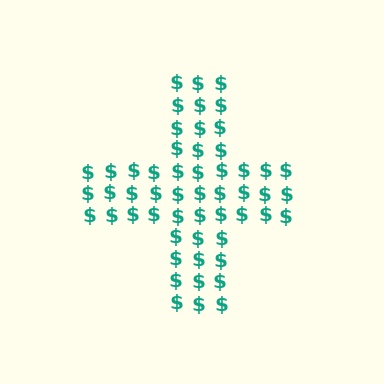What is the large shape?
The large shape is a cross.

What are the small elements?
The small elements are dollar signs.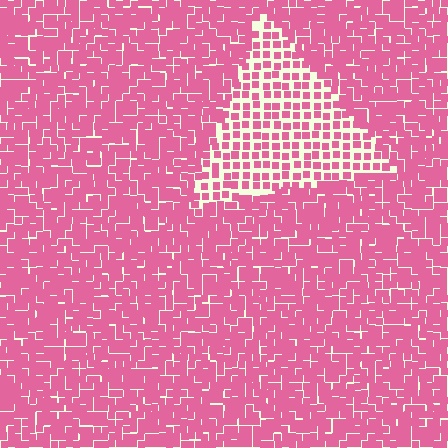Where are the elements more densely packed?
The elements are more densely packed outside the triangle boundary.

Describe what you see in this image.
The image contains small pink elements arranged at two different densities. A triangle-shaped region is visible where the elements are less densely packed than the surrounding area.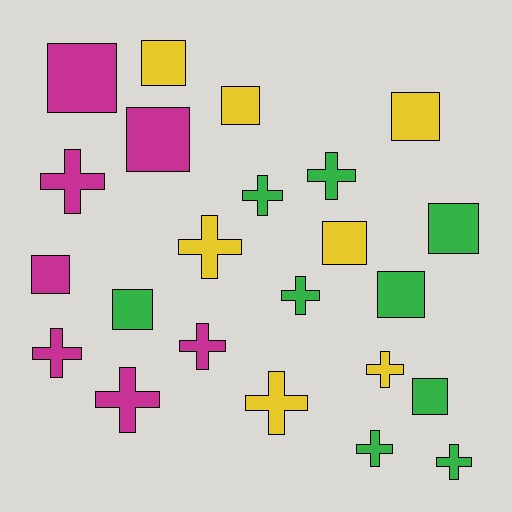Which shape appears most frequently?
Cross, with 12 objects.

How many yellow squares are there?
There are 4 yellow squares.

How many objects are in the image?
There are 23 objects.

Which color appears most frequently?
Green, with 9 objects.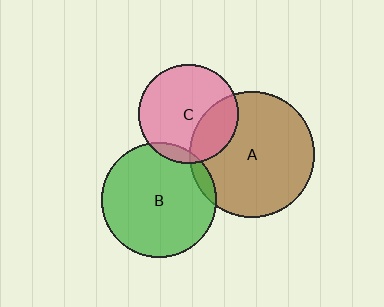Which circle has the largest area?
Circle A (brown).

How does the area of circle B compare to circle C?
Approximately 1.3 times.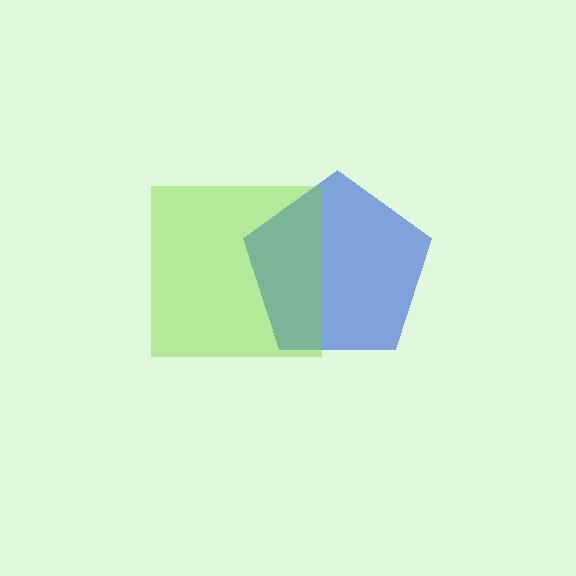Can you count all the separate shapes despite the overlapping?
Yes, there are 2 separate shapes.